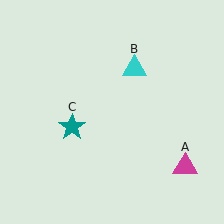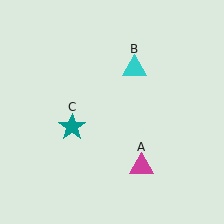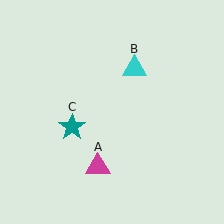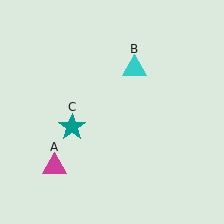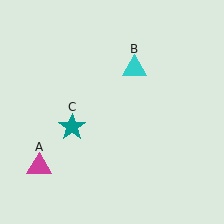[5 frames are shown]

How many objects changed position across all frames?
1 object changed position: magenta triangle (object A).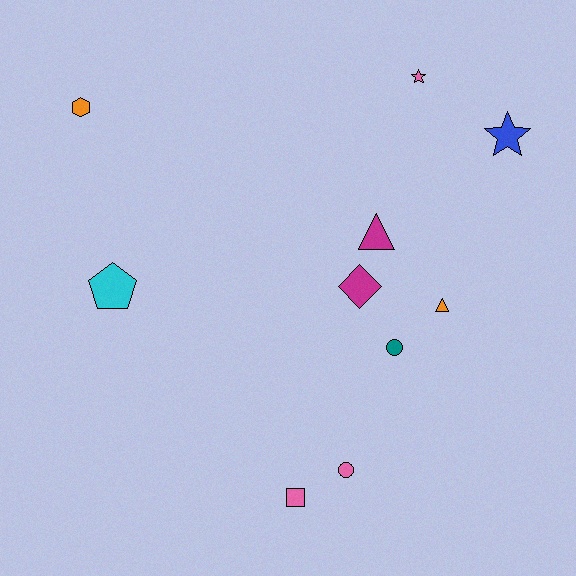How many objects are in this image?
There are 10 objects.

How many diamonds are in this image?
There is 1 diamond.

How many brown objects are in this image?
There are no brown objects.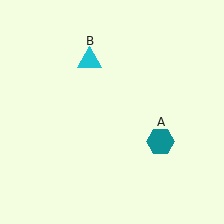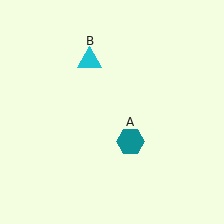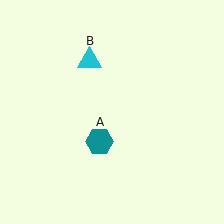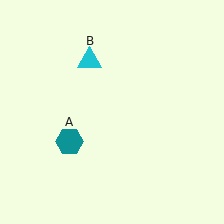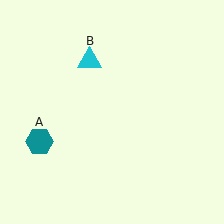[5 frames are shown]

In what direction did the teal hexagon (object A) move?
The teal hexagon (object A) moved left.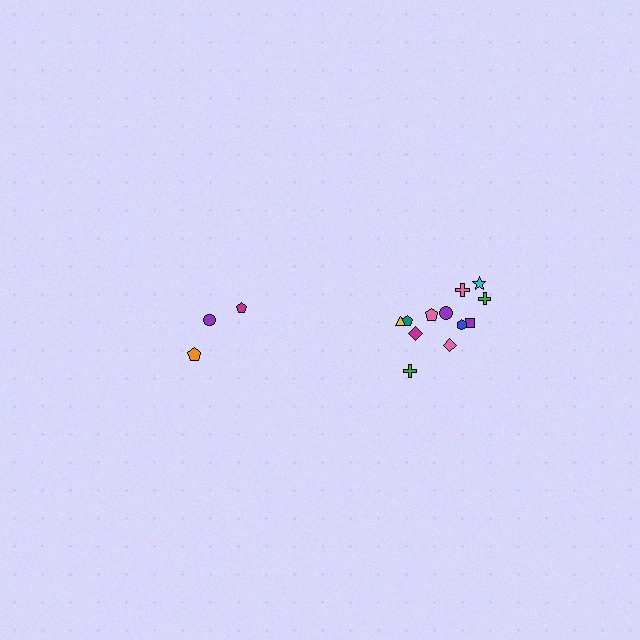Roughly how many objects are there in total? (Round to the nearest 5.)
Roughly 15 objects in total.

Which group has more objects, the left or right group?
The right group.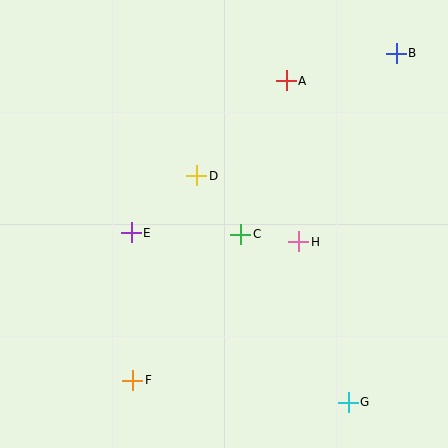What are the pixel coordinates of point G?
Point G is at (348, 402).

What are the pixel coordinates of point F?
Point F is at (133, 380).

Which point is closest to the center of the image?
Point C at (241, 234) is closest to the center.